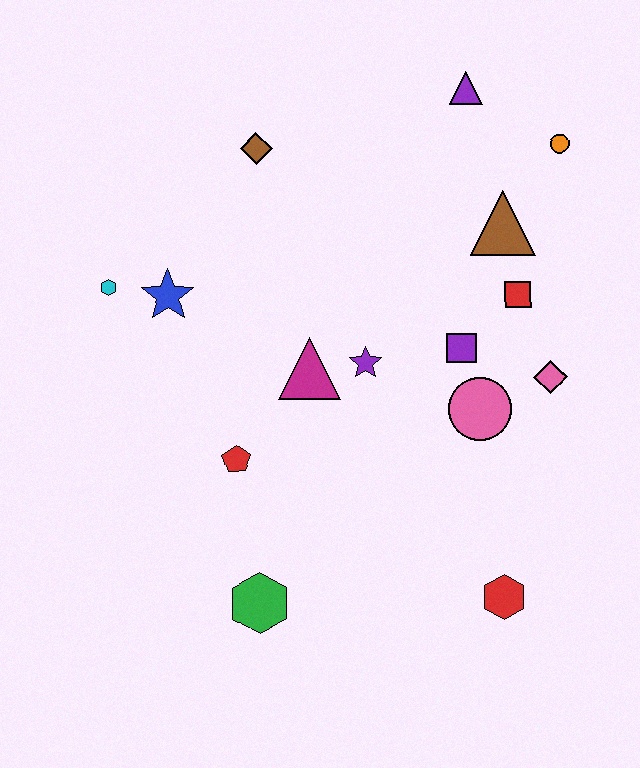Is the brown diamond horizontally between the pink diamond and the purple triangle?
No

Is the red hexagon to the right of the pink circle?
Yes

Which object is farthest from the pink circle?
The cyan hexagon is farthest from the pink circle.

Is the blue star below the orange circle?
Yes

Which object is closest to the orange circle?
The brown triangle is closest to the orange circle.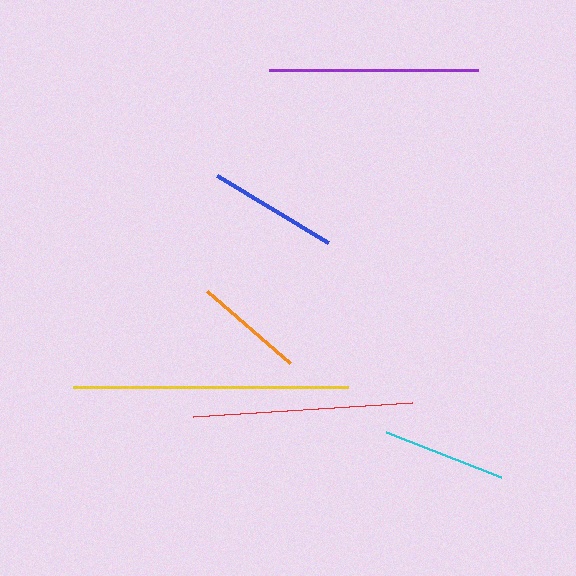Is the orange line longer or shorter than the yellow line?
The yellow line is longer than the orange line.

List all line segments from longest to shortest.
From longest to shortest: yellow, red, purple, blue, cyan, orange.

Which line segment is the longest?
The yellow line is the longest at approximately 274 pixels.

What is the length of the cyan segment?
The cyan segment is approximately 124 pixels long.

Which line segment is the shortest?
The orange line is the shortest at approximately 110 pixels.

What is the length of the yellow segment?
The yellow segment is approximately 274 pixels long.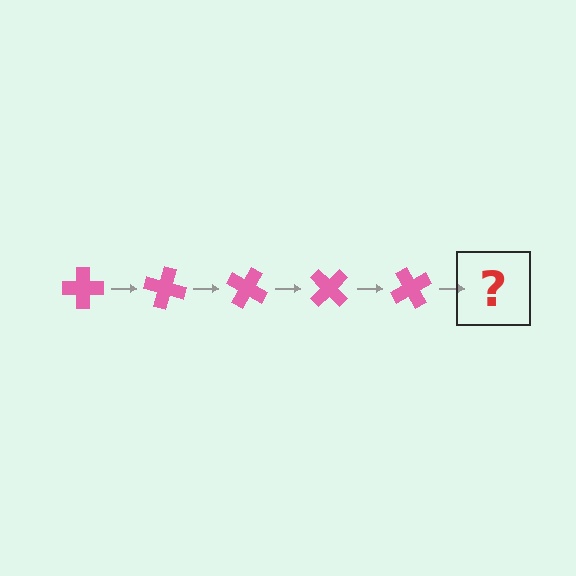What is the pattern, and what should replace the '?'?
The pattern is that the cross rotates 15 degrees each step. The '?' should be a pink cross rotated 75 degrees.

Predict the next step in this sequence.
The next step is a pink cross rotated 75 degrees.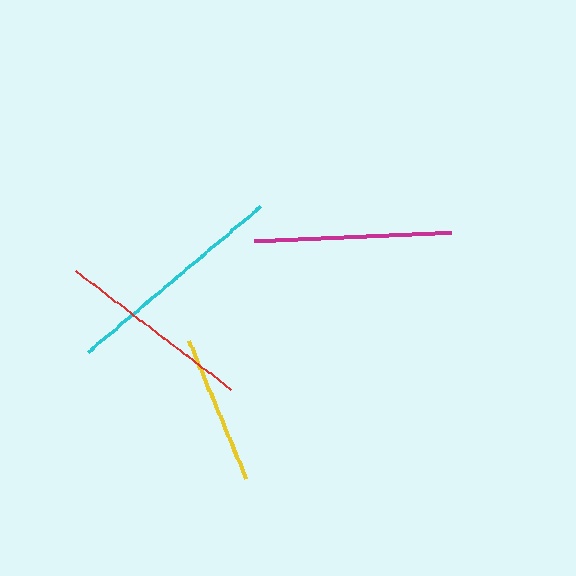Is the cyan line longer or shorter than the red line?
The cyan line is longer than the red line.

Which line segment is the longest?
The cyan line is the longest at approximately 226 pixels.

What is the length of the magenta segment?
The magenta segment is approximately 197 pixels long.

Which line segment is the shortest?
The yellow line is the shortest at approximately 149 pixels.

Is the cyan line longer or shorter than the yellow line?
The cyan line is longer than the yellow line.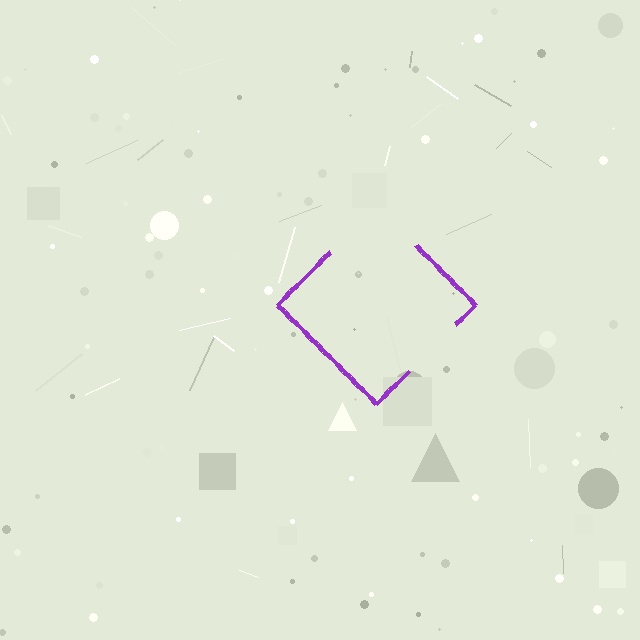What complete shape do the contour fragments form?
The contour fragments form a diamond.